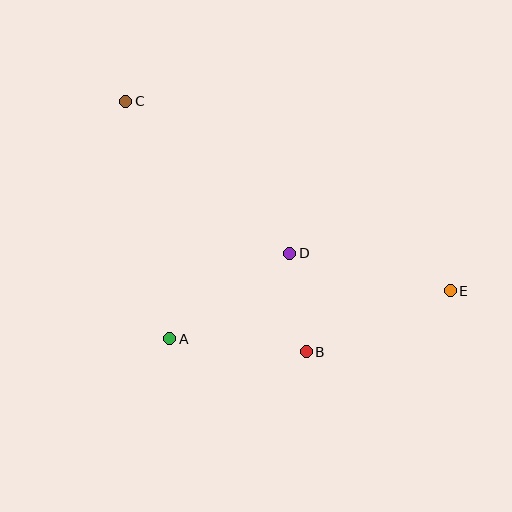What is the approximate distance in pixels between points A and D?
The distance between A and D is approximately 147 pixels.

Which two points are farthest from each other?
Points C and E are farthest from each other.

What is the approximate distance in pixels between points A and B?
The distance between A and B is approximately 137 pixels.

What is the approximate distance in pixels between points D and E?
The distance between D and E is approximately 165 pixels.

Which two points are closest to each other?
Points B and D are closest to each other.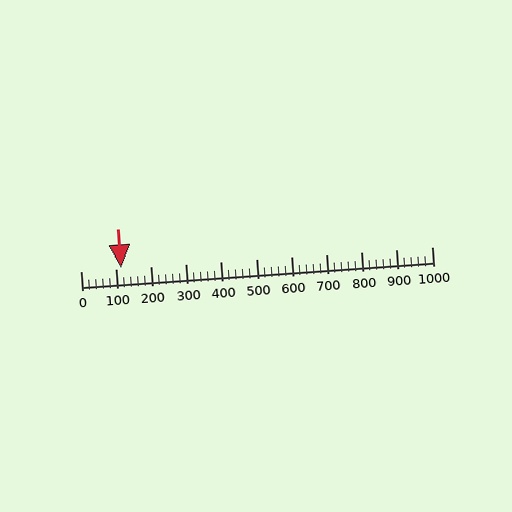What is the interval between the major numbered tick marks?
The major tick marks are spaced 100 units apart.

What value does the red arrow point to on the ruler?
The red arrow points to approximately 114.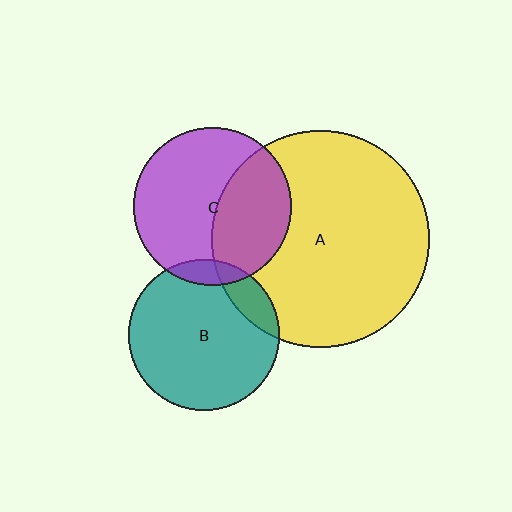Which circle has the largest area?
Circle A (yellow).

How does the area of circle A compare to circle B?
Approximately 2.1 times.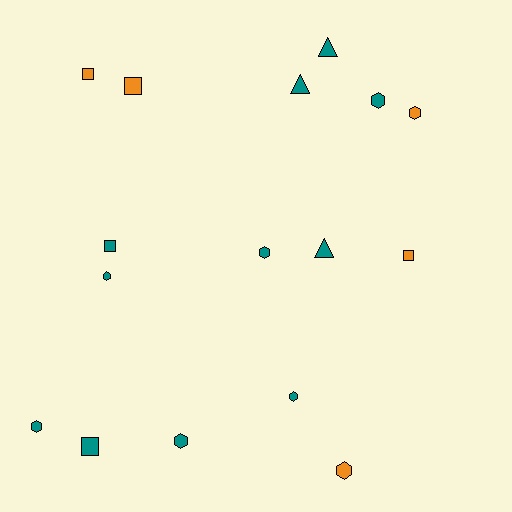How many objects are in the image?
There are 16 objects.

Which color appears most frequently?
Teal, with 11 objects.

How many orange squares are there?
There are 3 orange squares.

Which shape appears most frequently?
Hexagon, with 8 objects.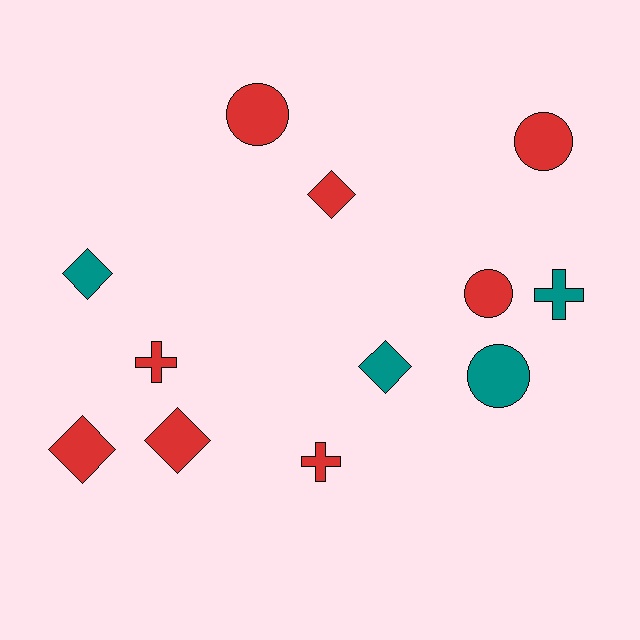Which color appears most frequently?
Red, with 8 objects.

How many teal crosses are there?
There is 1 teal cross.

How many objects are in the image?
There are 12 objects.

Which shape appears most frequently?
Diamond, with 5 objects.